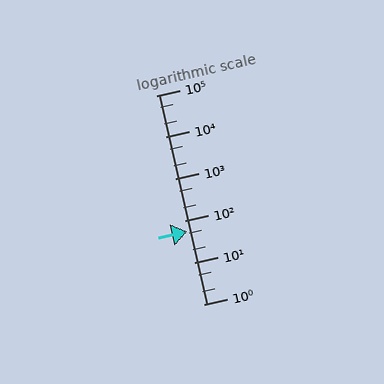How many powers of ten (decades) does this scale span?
The scale spans 5 decades, from 1 to 100000.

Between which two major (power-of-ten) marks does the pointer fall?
The pointer is between 10 and 100.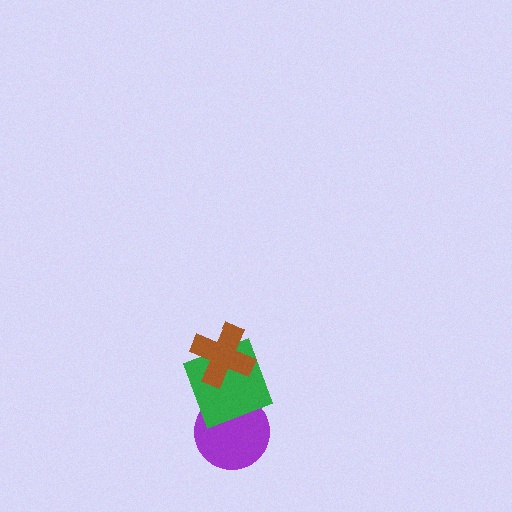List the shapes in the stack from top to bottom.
From top to bottom: the brown cross, the green square, the purple circle.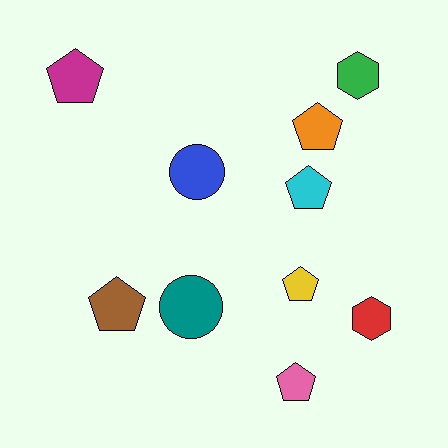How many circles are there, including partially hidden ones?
There are 2 circles.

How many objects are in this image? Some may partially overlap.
There are 10 objects.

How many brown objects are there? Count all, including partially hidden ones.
There is 1 brown object.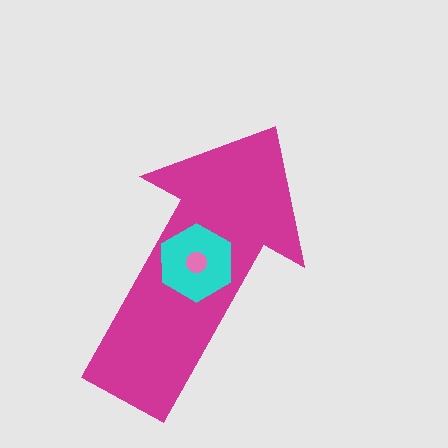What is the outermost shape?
The magenta arrow.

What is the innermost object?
The pink circle.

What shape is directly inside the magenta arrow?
The cyan hexagon.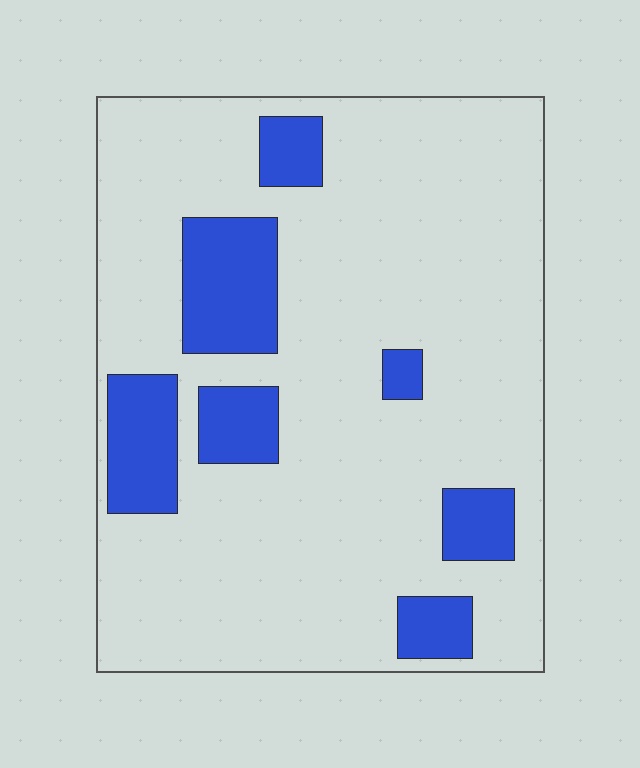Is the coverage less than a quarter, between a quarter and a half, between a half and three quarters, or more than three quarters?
Less than a quarter.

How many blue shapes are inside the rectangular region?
7.